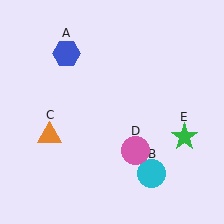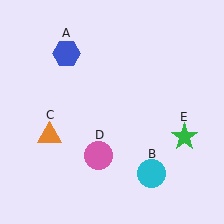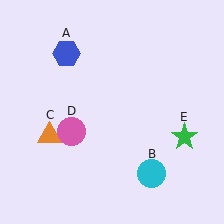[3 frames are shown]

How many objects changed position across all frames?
1 object changed position: pink circle (object D).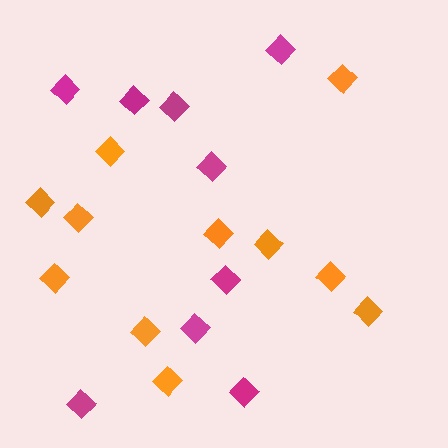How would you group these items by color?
There are 2 groups: one group of magenta diamonds (9) and one group of orange diamonds (11).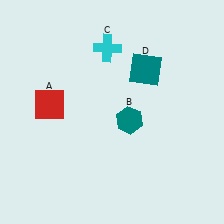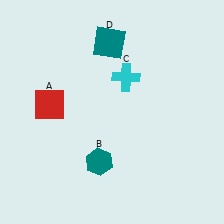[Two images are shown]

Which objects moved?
The objects that moved are: the teal hexagon (B), the cyan cross (C), the teal square (D).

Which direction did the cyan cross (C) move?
The cyan cross (C) moved down.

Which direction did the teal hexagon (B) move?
The teal hexagon (B) moved down.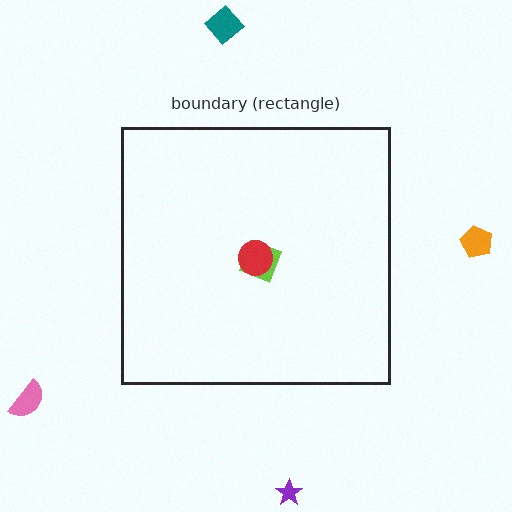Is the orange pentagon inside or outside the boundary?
Outside.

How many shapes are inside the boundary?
2 inside, 4 outside.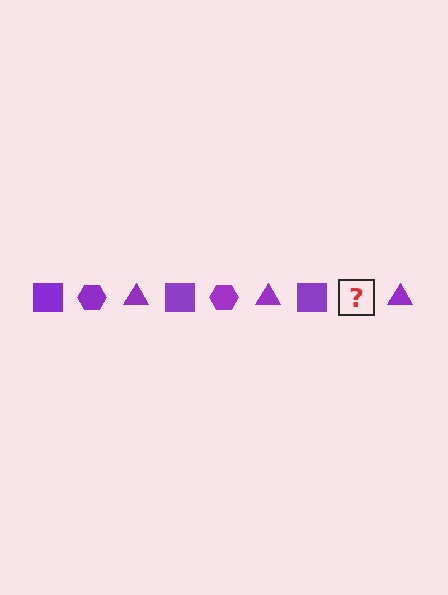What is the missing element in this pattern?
The missing element is a purple hexagon.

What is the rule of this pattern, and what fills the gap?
The rule is that the pattern cycles through square, hexagon, triangle shapes in purple. The gap should be filled with a purple hexagon.